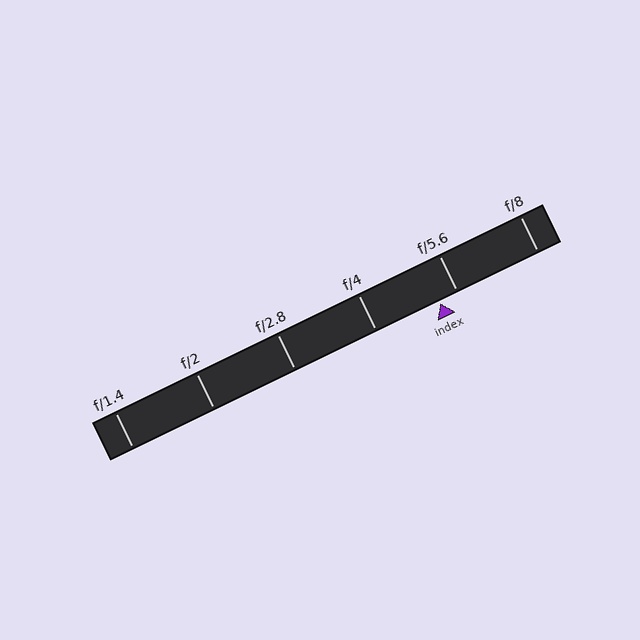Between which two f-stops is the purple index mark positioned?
The index mark is between f/4 and f/5.6.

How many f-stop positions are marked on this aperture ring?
There are 6 f-stop positions marked.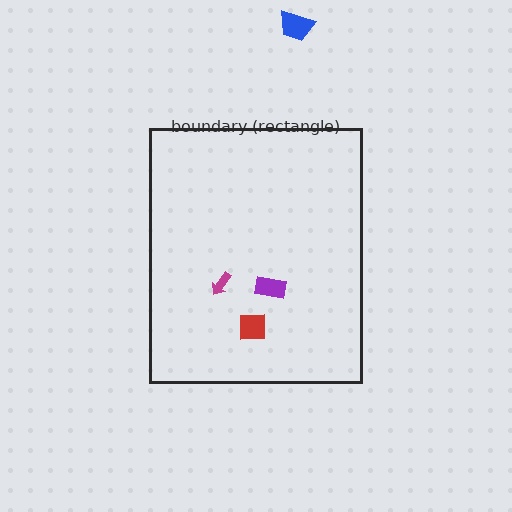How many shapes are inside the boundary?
3 inside, 1 outside.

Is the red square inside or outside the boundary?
Inside.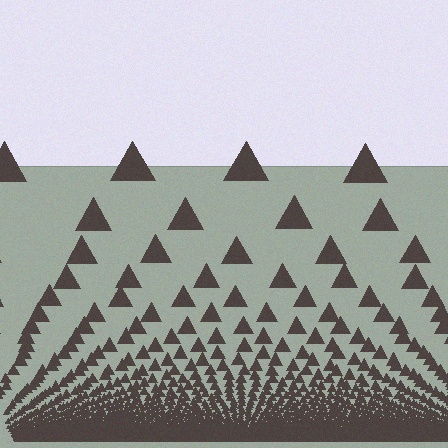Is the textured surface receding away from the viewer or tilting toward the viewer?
The surface appears to tilt toward the viewer. Texture elements get larger and sparser toward the top.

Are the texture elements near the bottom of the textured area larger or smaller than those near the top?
Smaller. The gradient is inverted — elements near the bottom are smaller and denser.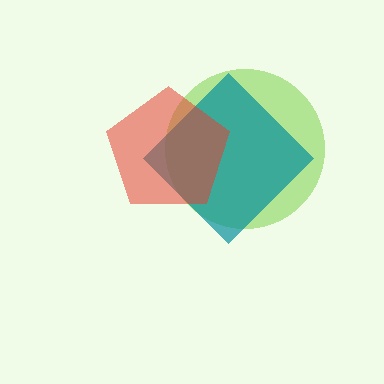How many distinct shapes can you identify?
There are 3 distinct shapes: a lime circle, a teal diamond, a red pentagon.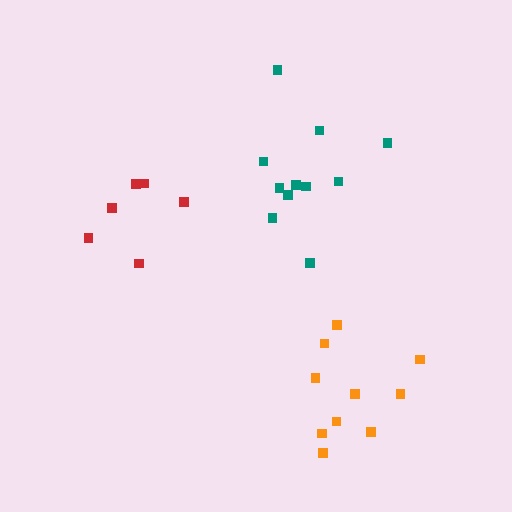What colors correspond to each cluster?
The clusters are colored: teal, red, orange.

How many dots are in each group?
Group 1: 11 dots, Group 2: 6 dots, Group 3: 10 dots (27 total).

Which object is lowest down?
The orange cluster is bottommost.